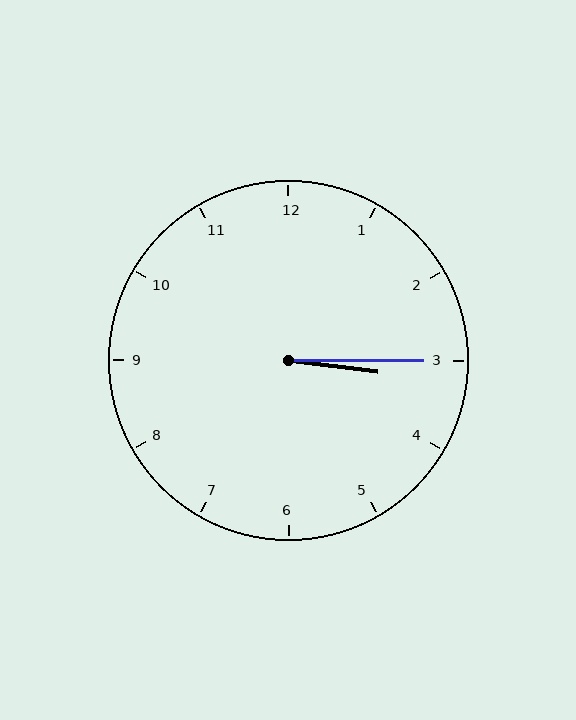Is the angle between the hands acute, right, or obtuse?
It is acute.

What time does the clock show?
3:15.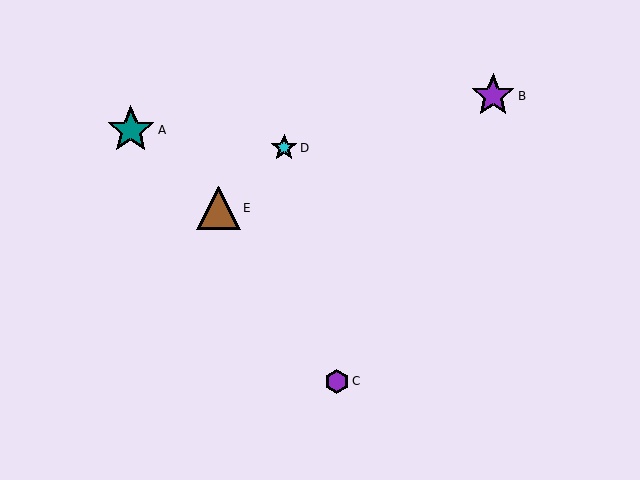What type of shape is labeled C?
Shape C is a purple hexagon.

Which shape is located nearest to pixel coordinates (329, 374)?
The purple hexagon (labeled C) at (337, 381) is nearest to that location.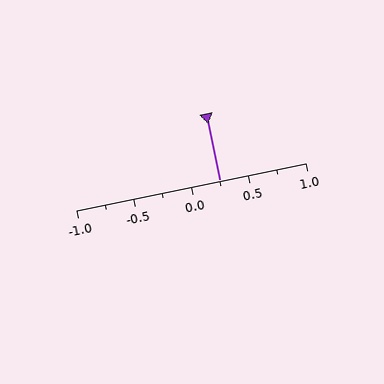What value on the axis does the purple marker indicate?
The marker indicates approximately 0.25.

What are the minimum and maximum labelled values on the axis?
The axis runs from -1.0 to 1.0.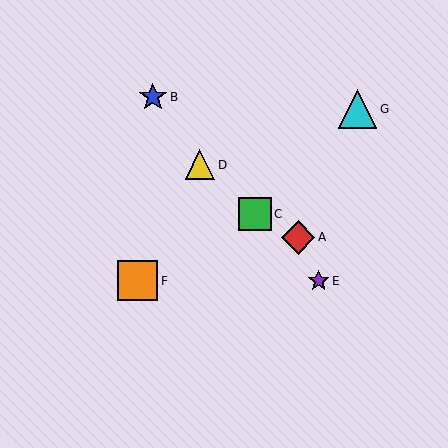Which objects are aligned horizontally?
Objects E, F are aligned horizontally.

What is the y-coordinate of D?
Object D is at y≈165.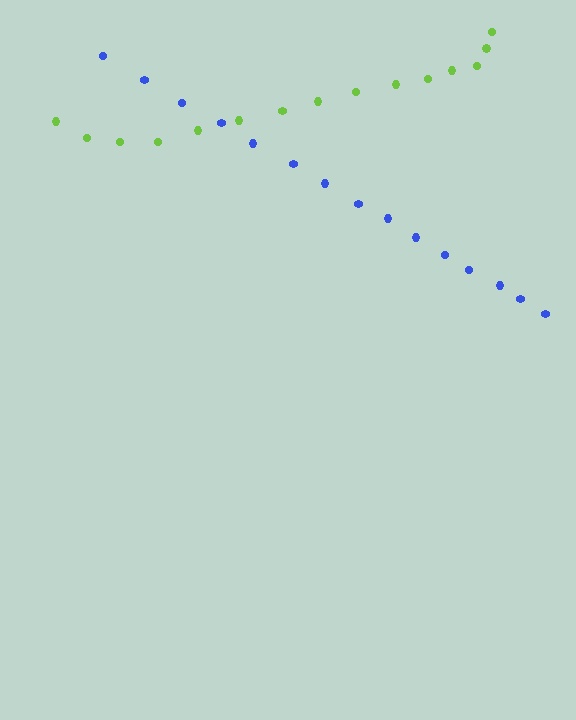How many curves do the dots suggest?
There are 2 distinct paths.